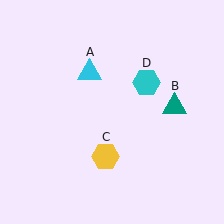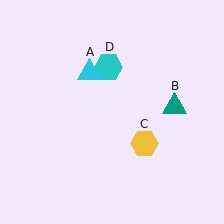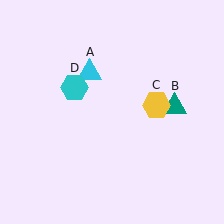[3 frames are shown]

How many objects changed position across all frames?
2 objects changed position: yellow hexagon (object C), cyan hexagon (object D).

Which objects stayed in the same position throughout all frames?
Cyan triangle (object A) and teal triangle (object B) remained stationary.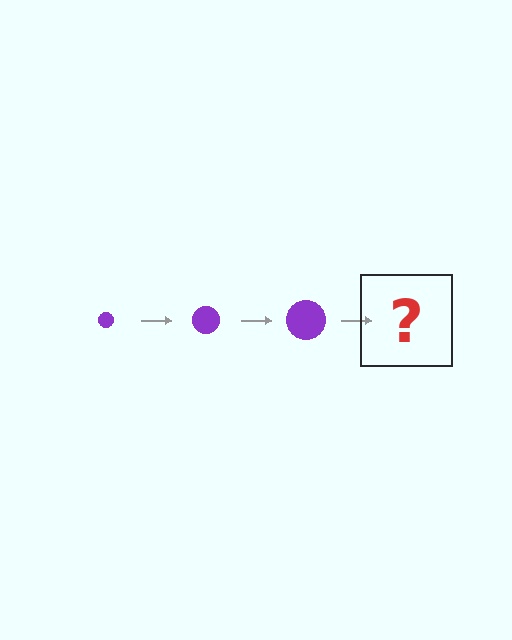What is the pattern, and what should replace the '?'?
The pattern is that the circle gets progressively larger each step. The '?' should be a purple circle, larger than the previous one.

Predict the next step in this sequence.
The next step is a purple circle, larger than the previous one.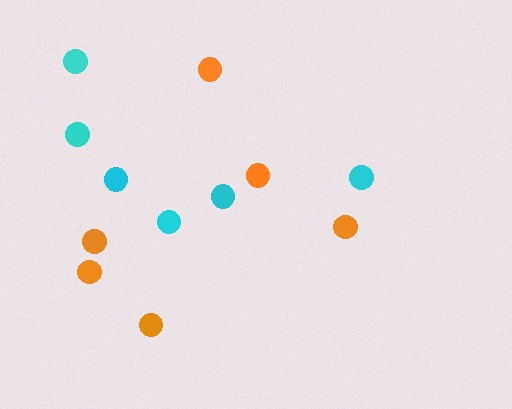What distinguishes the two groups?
There are 2 groups: one group of orange circles (6) and one group of cyan circles (6).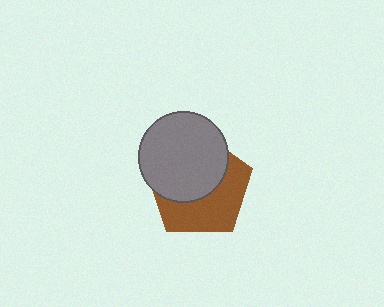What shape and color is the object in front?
The object in front is a gray circle.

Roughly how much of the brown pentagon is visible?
About half of it is visible (roughly 47%).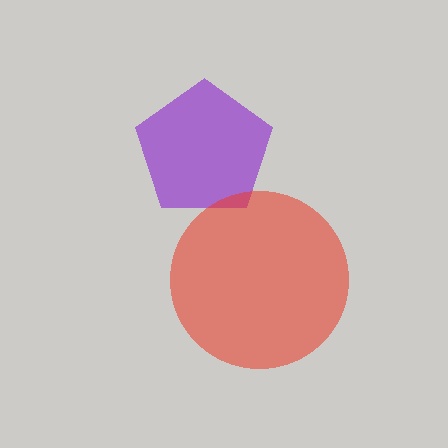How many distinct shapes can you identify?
There are 2 distinct shapes: a purple pentagon, a red circle.